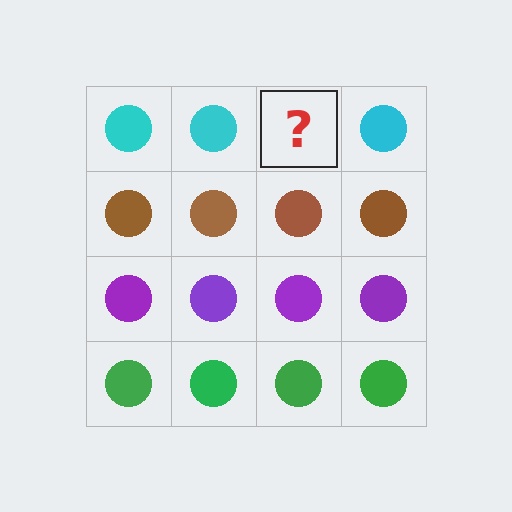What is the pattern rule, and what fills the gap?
The rule is that each row has a consistent color. The gap should be filled with a cyan circle.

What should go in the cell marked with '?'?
The missing cell should contain a cyan circle.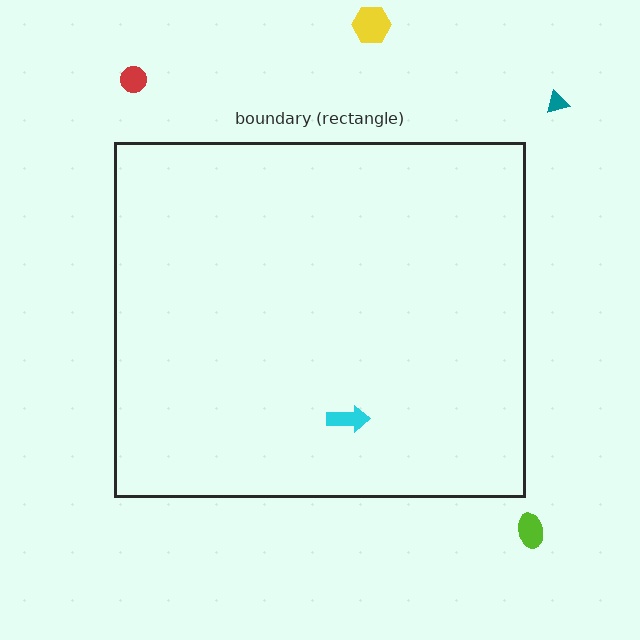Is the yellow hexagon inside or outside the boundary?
Outside.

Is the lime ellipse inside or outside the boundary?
Outside.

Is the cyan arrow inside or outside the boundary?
Inside.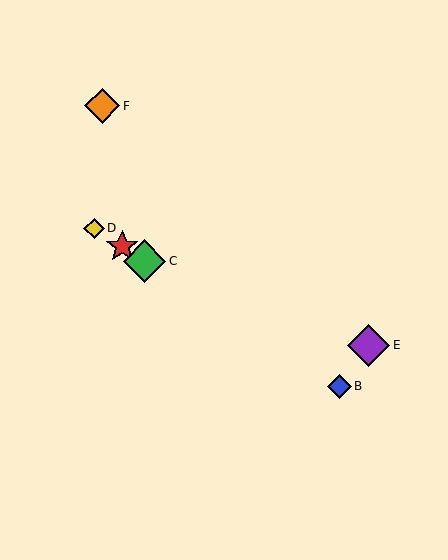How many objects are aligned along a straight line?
4 objects (A, B, C, D) are aligned along a straight line.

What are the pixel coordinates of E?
Object E is at (369, 345).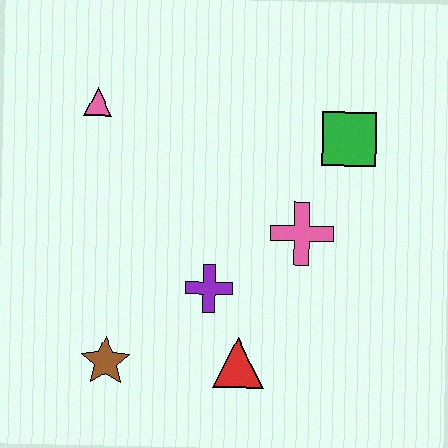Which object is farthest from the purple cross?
The pink triangle is farthest from the purple cross.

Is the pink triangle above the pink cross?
Yes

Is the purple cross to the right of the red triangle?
No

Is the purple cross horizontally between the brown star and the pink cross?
Yes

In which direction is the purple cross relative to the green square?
The purple cross is below the green square.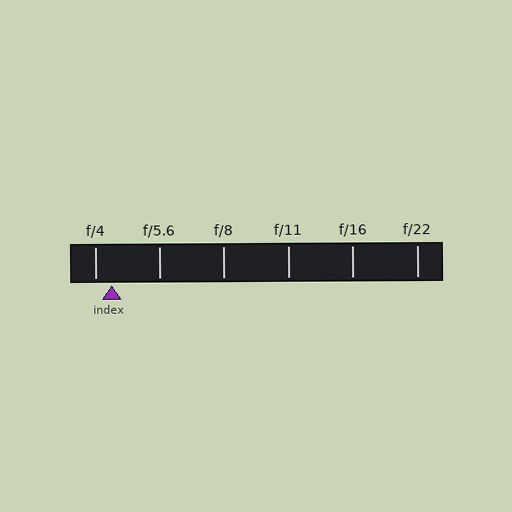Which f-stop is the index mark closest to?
The index mark is closest to f/4.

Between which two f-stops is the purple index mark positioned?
The index mark is between f/4 and f/5.6.